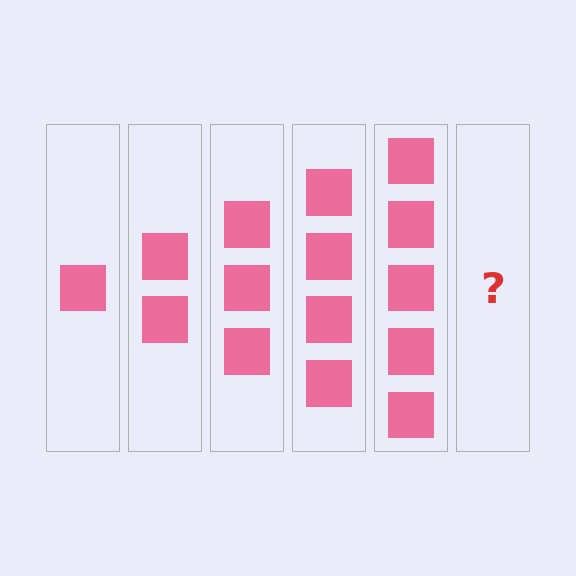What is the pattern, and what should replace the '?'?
The pattern is that each step adds one more square. The '?' should be 6 squares.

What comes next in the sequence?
The next element should be 6 squares.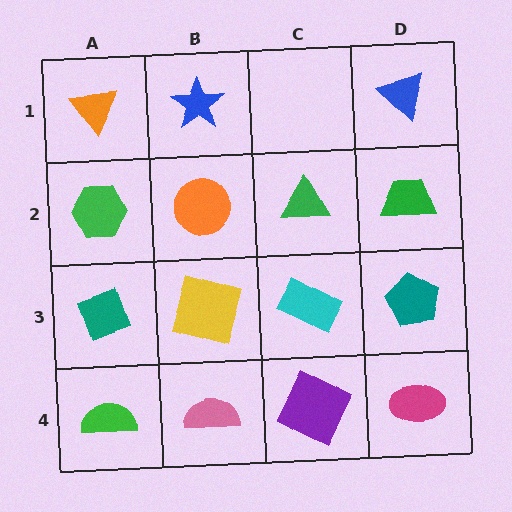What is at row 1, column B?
A blue star.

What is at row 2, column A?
A green hexagon.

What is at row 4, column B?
A pink semicircle.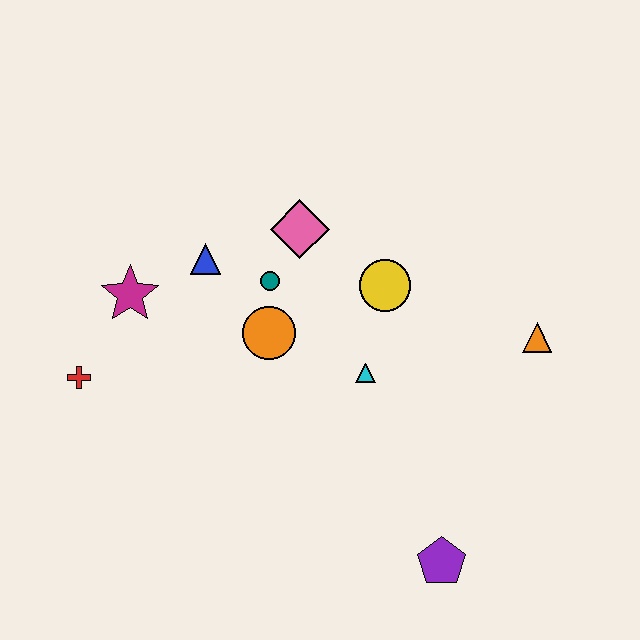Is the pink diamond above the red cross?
Yes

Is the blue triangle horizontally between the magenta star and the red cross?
No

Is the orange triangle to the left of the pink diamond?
No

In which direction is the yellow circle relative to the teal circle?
The yellow circle is to the right of the teal circle.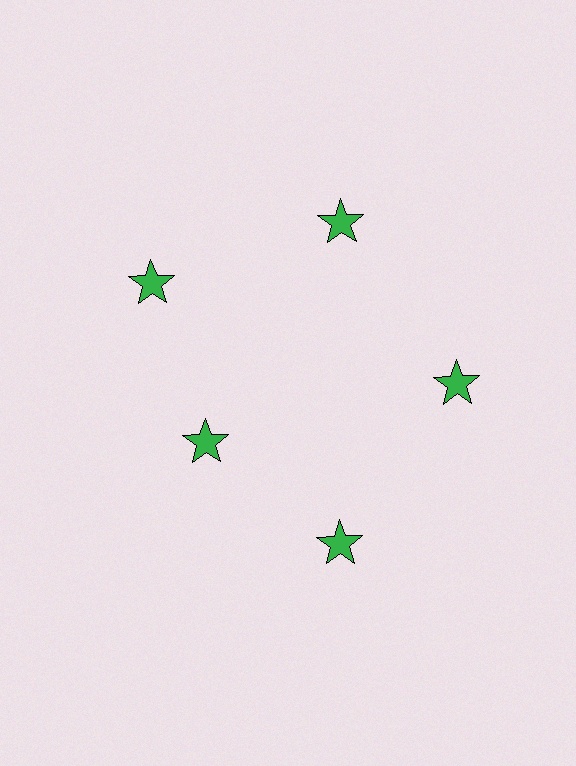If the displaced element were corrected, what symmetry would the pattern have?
It would have 5-fold rotational symmetry — the pattern would map onto itself every 72 degrees.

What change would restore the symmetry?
The symmetry would be restored by moving it outward, back onto the ring so that all 5 stars sit at equal angles and equal distance from the center.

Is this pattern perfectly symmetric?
No. The 5 green stars are arranged in a ring, but one element near the 8 o'clock position is pulled inward toward the center, breaking the 5-fold rotational symmetry.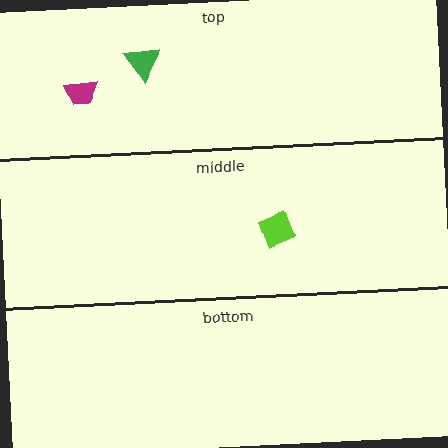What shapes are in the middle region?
The lime diamond.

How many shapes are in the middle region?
1.